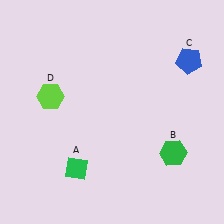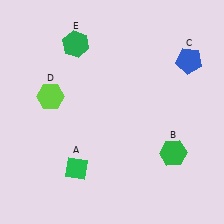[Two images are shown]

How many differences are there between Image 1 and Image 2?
There is 1 difference between the two images.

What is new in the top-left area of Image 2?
A green hexagon (E) was added in the top-left area of Image 2.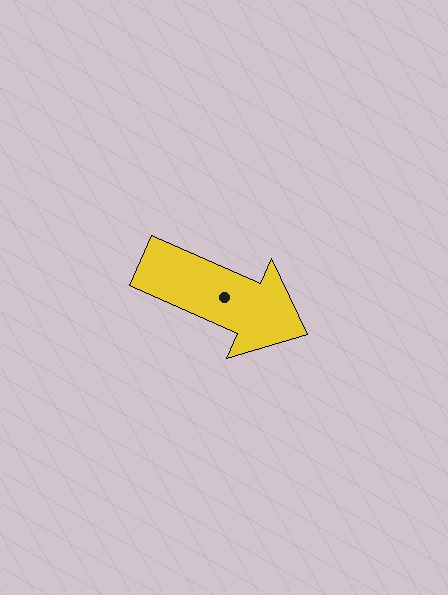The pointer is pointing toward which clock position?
Roughly 4 o'clock.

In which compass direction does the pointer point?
Southeast.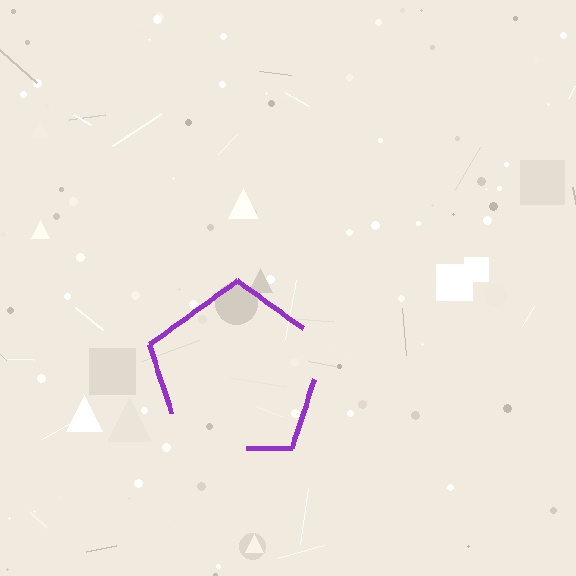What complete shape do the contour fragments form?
The contour fragments form a pentagon.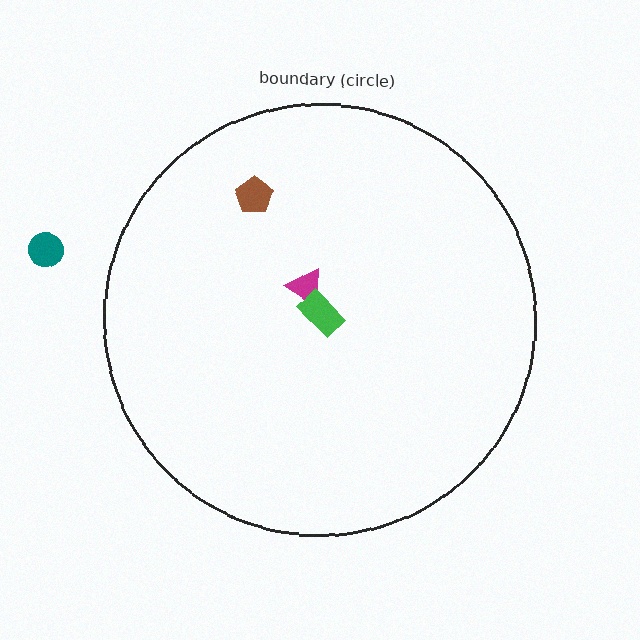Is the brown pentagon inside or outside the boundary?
Inside.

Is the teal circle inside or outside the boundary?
Outside.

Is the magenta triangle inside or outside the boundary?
Inside.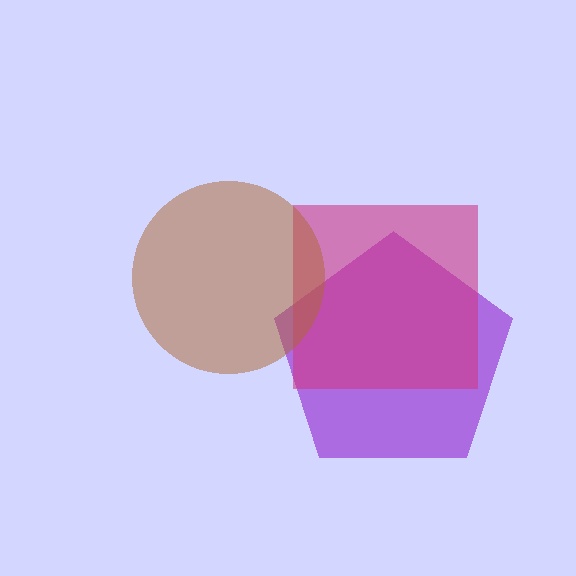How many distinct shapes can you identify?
There are 3 distinct shapes: a purple pentagon, a magenta square, a brown circle.